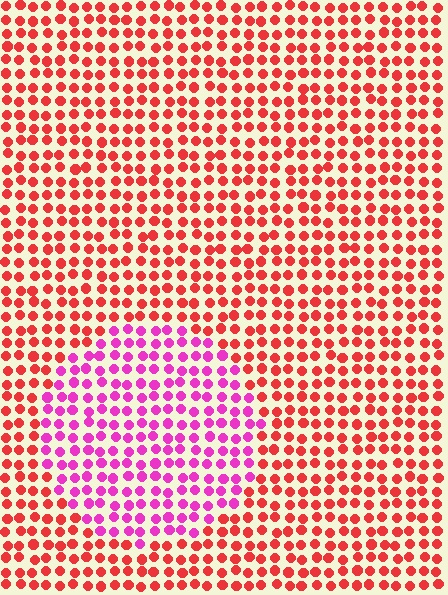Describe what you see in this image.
The image is filled with small red elements in a uniform arrangement. A circle-shaped region is visible where the elements are tinted to a slightly different hue, forming a subtle color boundary.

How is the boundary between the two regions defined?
The boundary is defined purely by a slight shift in hue (about 47 degrees). Spacing, size, and orientation are identical on both sides.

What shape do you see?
I see a circle.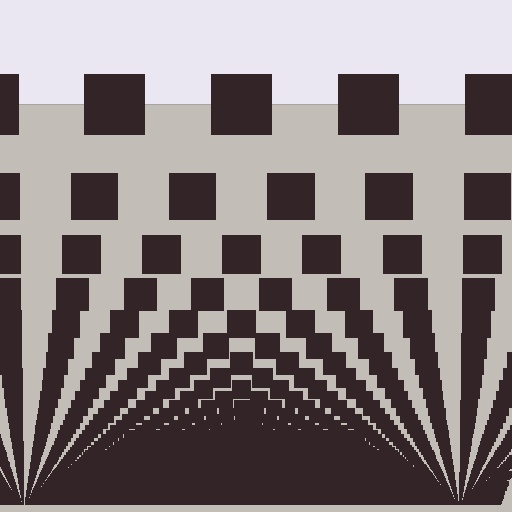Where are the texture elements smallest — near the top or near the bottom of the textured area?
Near the bottom.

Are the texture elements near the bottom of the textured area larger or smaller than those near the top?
Smaller. The gradient is inverted — elements near the bottom are smaller and denser.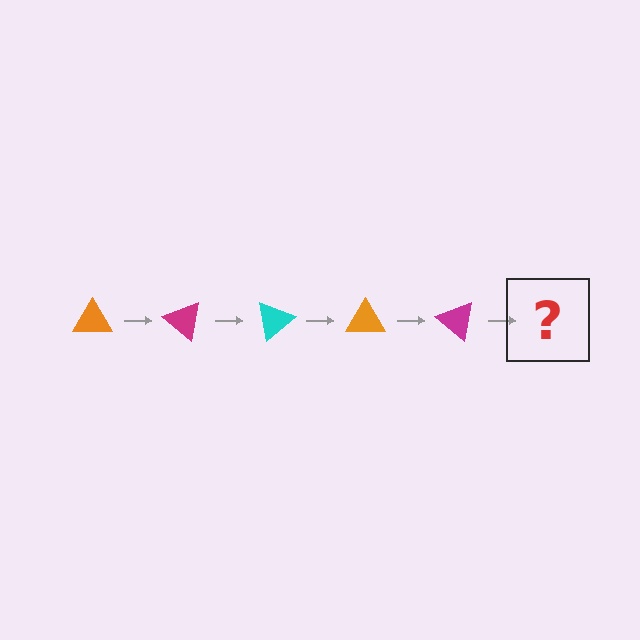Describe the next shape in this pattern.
It should be a cyan triangle, rotated 200 degrees from the start.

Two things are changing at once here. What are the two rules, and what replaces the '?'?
The two rules are that it rotates 40 degrees each step and the color cycles through orange, magenta, and cyan. The '?' should be a cyan triangle, rotated 200 degrees from the start.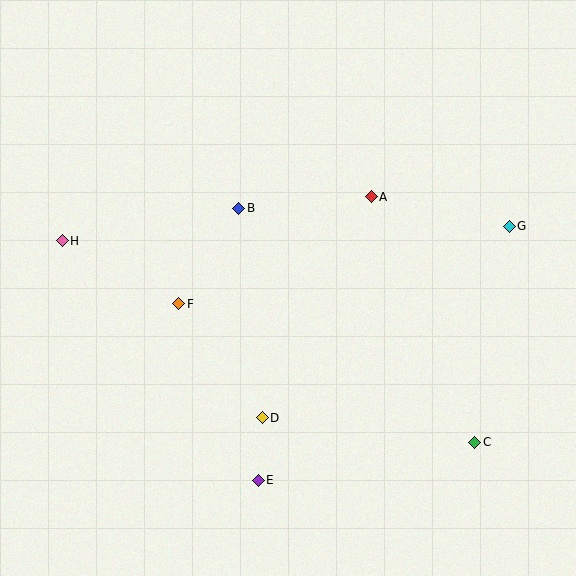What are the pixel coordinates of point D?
Point D is at (262, 418).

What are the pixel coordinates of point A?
Point A is at (371, 197).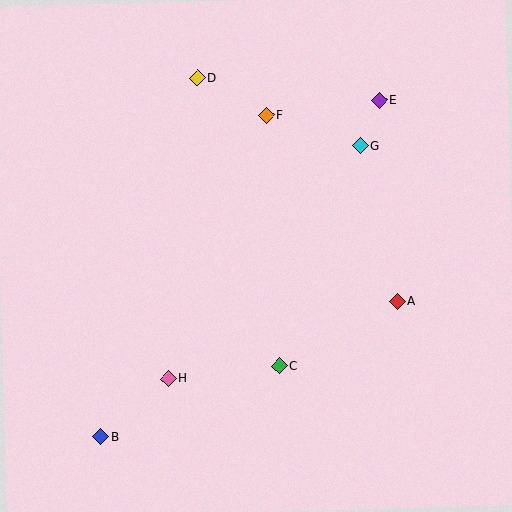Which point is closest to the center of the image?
Point C at (279, 366) is closest to the center.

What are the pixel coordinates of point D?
Point D is at (198, 78).